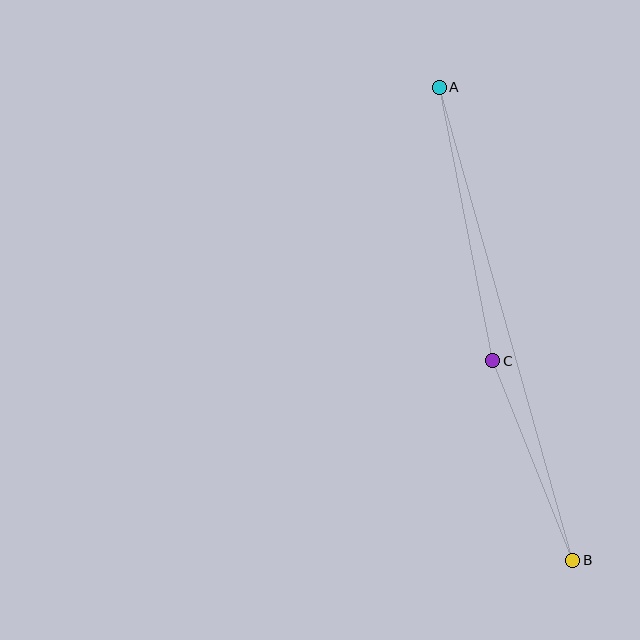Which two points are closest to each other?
Points B and C are closest to each other.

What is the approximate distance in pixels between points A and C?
The distance between A and C is approximately 279 pixels.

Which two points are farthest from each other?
Points A and B are farthest from each other.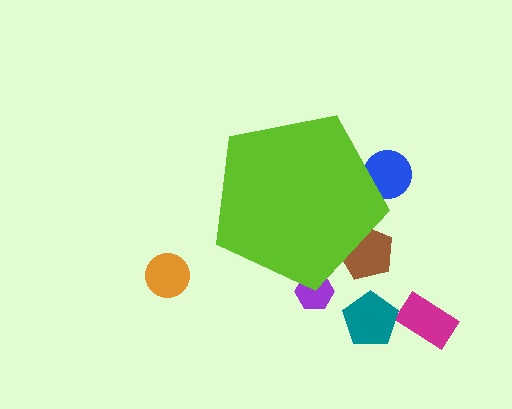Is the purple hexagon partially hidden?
Yes, the purple hexagon is partially hidden behind the lime pentagon.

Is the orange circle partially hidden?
No, the orange circle is fully visible.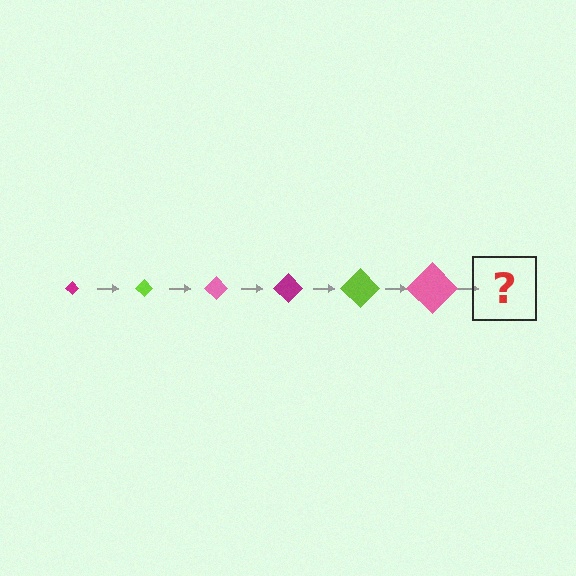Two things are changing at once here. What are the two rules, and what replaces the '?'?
The two rules are that the diamond grows larger each step and the color cycles through magenta, lime, and pink. The '?' should be a magenta diamond, larger than the previous one.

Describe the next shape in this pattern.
It should be a magenta diamond, larger than the previous one.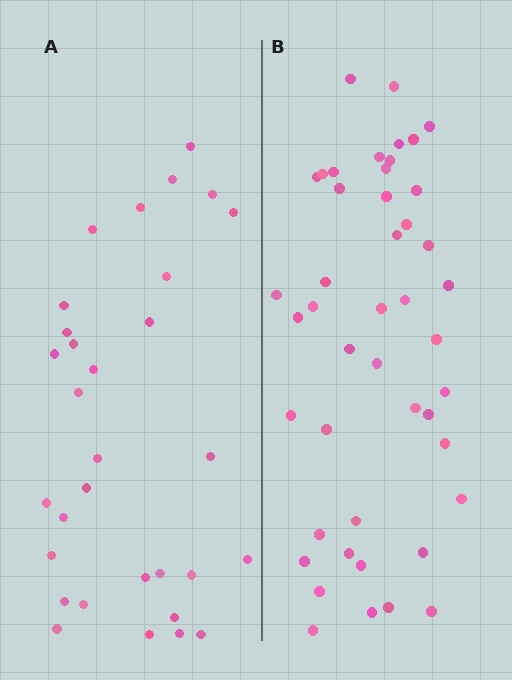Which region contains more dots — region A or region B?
Region B (the right region) has more dots.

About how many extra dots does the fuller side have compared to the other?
Region B has approximately 15 more dots than region A.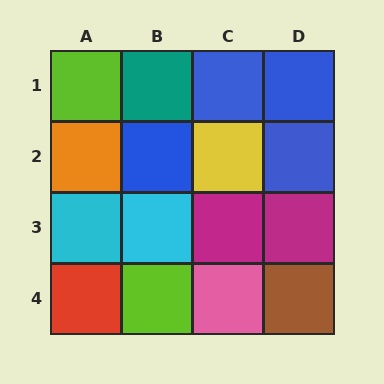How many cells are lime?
2 cells are lime.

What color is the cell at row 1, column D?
Blue.